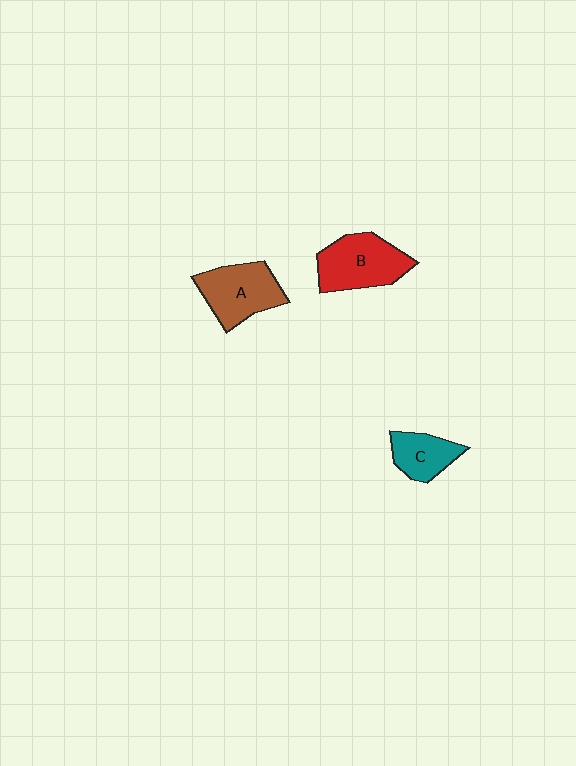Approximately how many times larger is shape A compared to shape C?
Approximately 1.5 times.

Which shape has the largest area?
Shape B (red).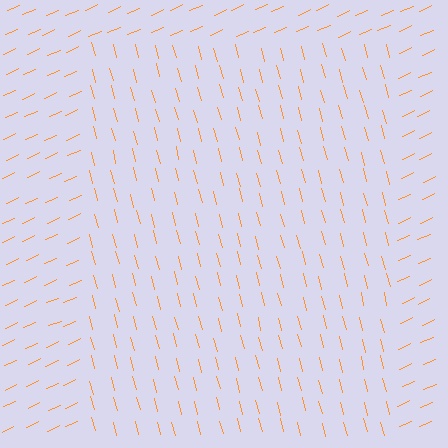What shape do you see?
I see a rectangle.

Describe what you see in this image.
The image is filled with small orange line segments. A rectangle region in the image has lines oriented differently from the surrounding lines, creating a visible texture boundary.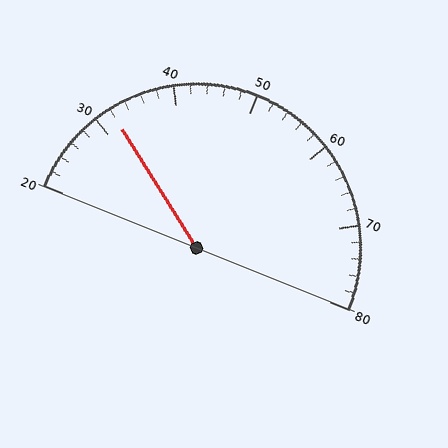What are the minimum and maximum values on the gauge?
The gauge ranges from 20 to 80.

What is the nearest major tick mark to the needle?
The nearest major tick mark is 30.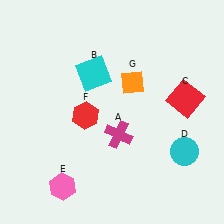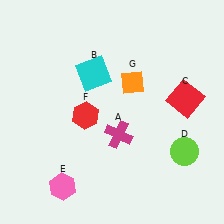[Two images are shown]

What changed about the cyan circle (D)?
In Image 1, D is cyan. In Image 2, it changed to lime.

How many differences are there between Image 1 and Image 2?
There is 1 difference between the two images.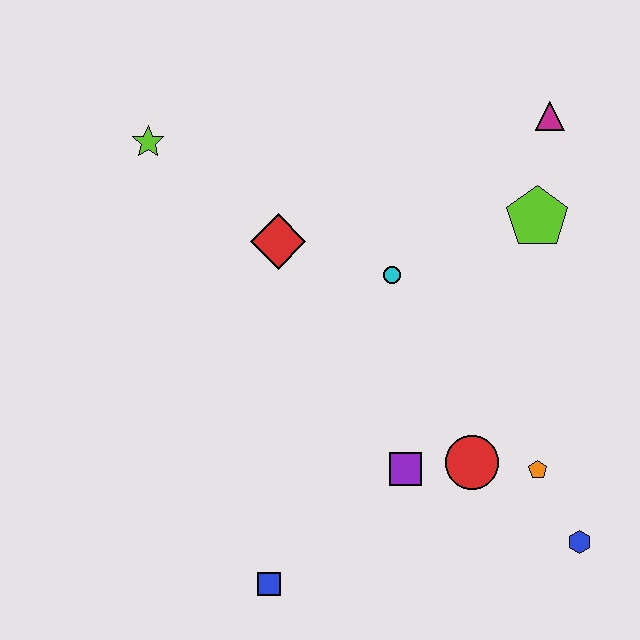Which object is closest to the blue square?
The purple square is closest to the blue square.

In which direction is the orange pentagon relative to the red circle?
The orange pentagon is to the right of the red circle.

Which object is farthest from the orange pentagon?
The lime star is farthest from the orange pentagon.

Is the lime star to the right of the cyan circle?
No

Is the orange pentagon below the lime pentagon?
Yes